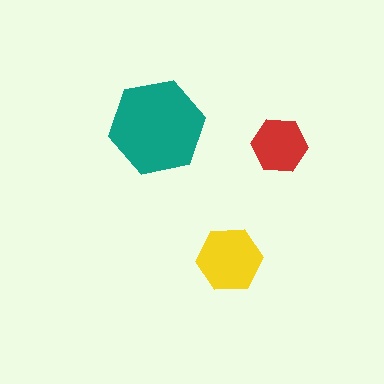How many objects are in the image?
There are 3 objects in the image.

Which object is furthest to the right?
The red hexagon is rightmost.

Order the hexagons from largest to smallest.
the teal one, the yellow one, the red one.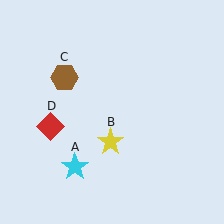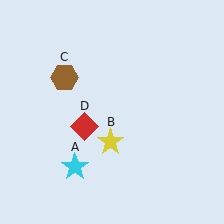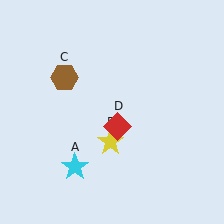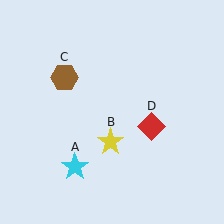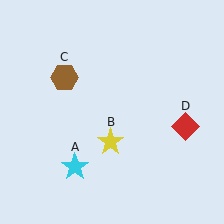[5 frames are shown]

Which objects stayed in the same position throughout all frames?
Cyan star (object A) and yellow star (object B) and brown hexagon (object C) remained stationary.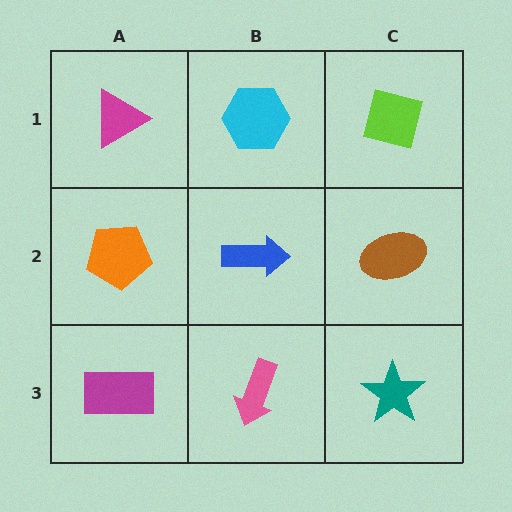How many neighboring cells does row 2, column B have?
4.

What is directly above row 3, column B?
A blue arrow.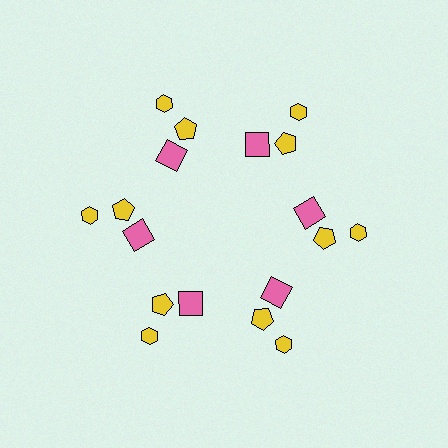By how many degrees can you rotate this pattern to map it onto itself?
The pattern maps onto itself every 60 degrees of rotation.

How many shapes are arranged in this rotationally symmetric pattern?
There are 18 shapes, arranged in 6 groups of 3.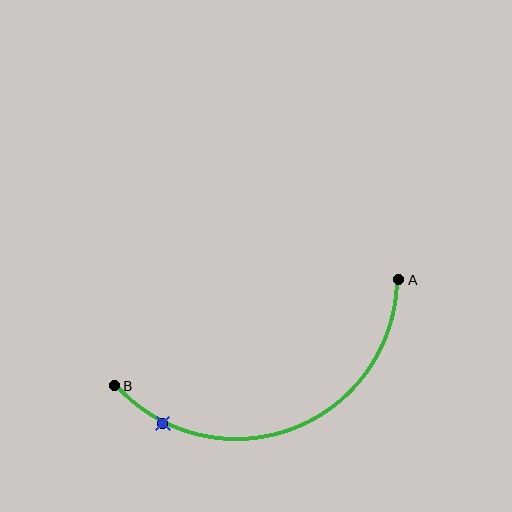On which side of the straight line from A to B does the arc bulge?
The arc bulges below the straight line connecting A and B.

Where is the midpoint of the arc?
The arc midpoint is the point on the curve farthest from the straight line joining A and B. It sits below that line.